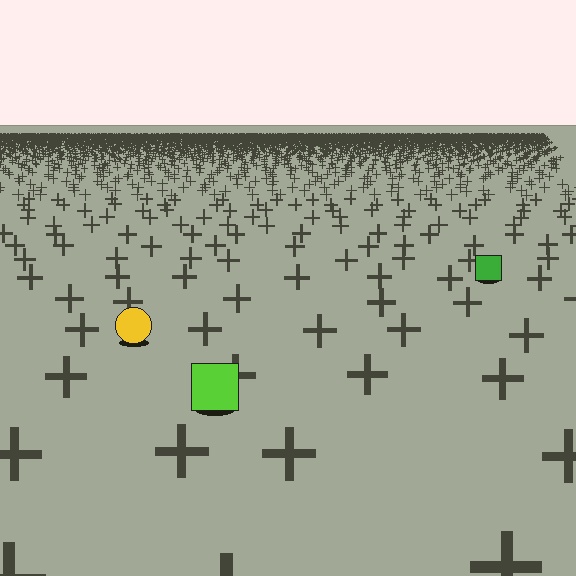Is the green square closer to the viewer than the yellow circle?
No. The yellow circle is closer — you can tell from the texture gradient: the ground texture is coarser near it.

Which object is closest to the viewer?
The lime square is closest. The texture marks near it are larger and more spread out.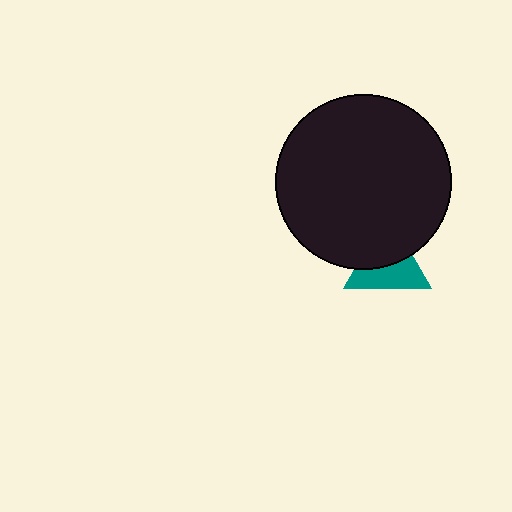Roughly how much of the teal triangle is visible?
About half of it is visible (roughly 53%).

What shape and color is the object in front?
The object in front is a black circle.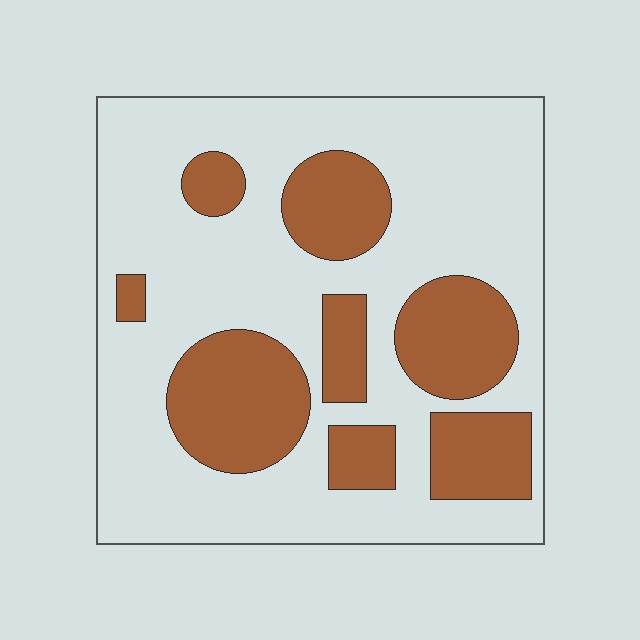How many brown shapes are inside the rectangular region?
8.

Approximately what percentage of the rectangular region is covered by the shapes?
Approximately 30%.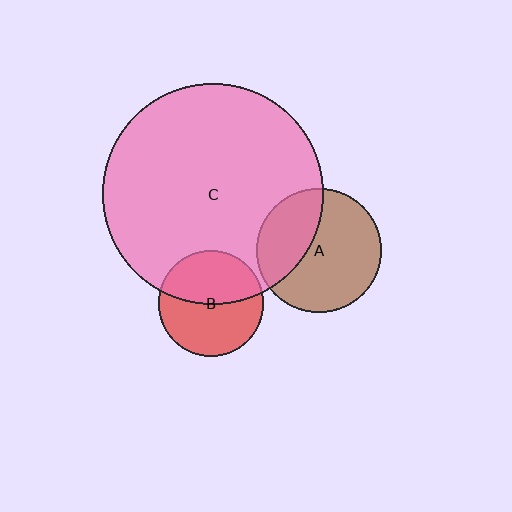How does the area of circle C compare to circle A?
Approximately 3.2 times.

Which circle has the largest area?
Circle C (pink).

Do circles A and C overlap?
Yes.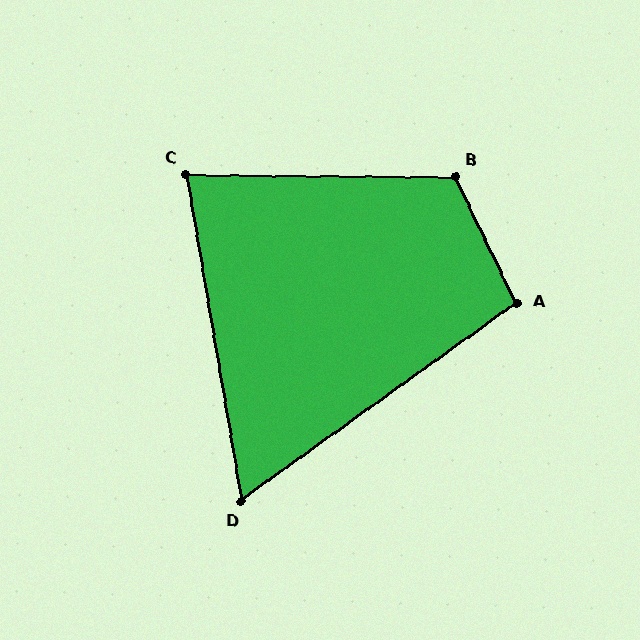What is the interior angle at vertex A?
Approximately 100 degrees (obtuse).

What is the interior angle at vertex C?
Approximately 80 degrees (acute).